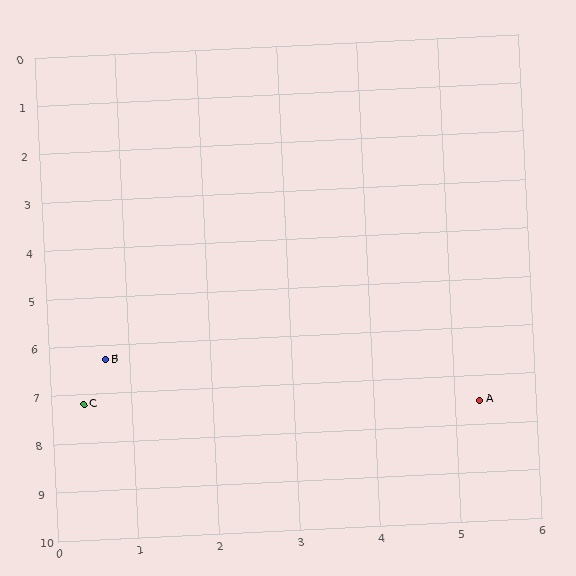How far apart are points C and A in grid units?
Points C and A are about 4.9 grid units apart.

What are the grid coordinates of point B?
Point B is at approximately (0.7, 6.3).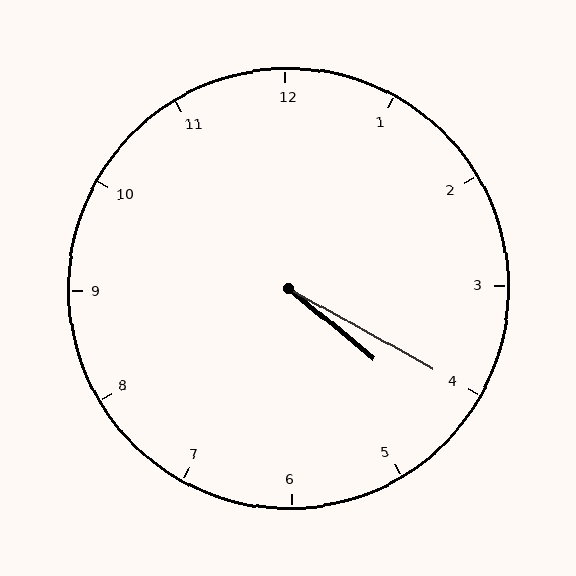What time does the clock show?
4:20.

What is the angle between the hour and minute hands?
Approximately 10 degrees.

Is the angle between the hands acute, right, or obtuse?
It is acute.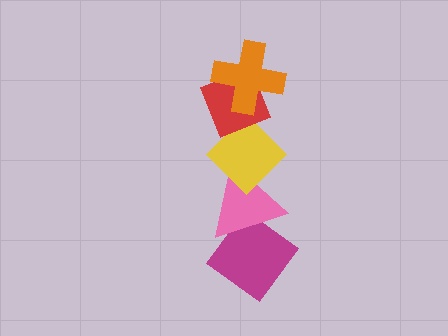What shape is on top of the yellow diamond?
The red diamond is on top of the yellow diamond.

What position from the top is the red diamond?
The red diamond is 2nd from the top.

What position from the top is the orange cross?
The orange cross is 1st from the top.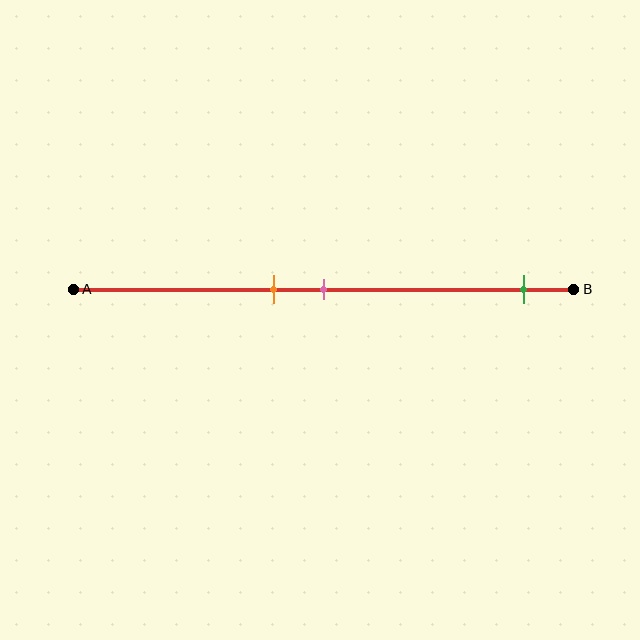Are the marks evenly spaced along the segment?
No, the marks are not evenly spaced.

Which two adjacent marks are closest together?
The orange and pink marks are the closest adjacent pair.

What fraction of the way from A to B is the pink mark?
The pink mark is approximately 50% (0.5) of the way from A to B.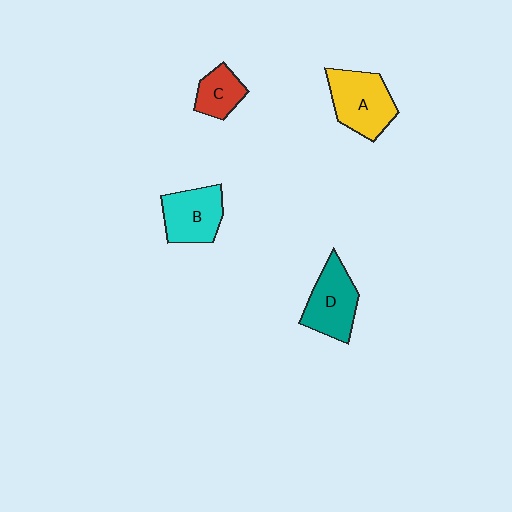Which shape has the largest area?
Shape A (yellow).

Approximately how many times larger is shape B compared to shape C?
Approximately 1.5 times.